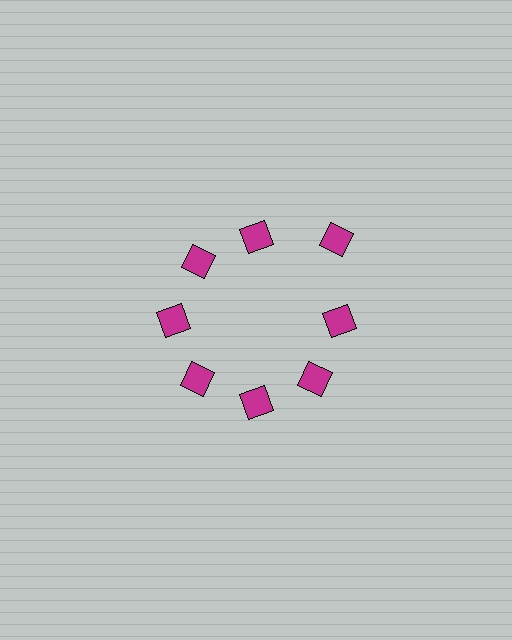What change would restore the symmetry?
The symmetry would be restored by moving it inward, back onto the ring so that all 8 diamonds sit at equal angles and equal distance from the center.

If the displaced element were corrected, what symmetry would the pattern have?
It would have 8-fold rotational symmetry — the pattern would map onto itself every 45 degrees.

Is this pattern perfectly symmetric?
No. The 8 magenta diamonds are arranged in a ring, but one element near the 2 o'clock position is pushed outward from the center, breaking the 8-fold rotational symmetry.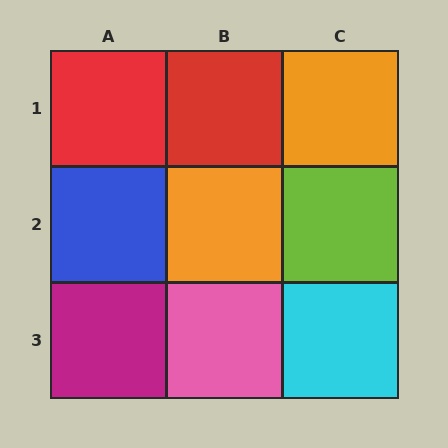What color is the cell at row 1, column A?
Red.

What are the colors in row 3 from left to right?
Magenta, pink, cyan.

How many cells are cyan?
1 cell is cyan.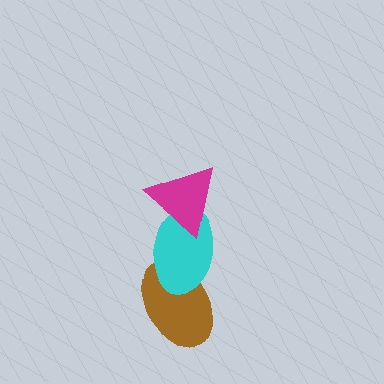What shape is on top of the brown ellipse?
The cyan ellipse is on top of the brown ellipse.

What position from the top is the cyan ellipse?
The cyan ellipse is 2nd from the top.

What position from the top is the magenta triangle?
The magenta triangle is 1st from the top.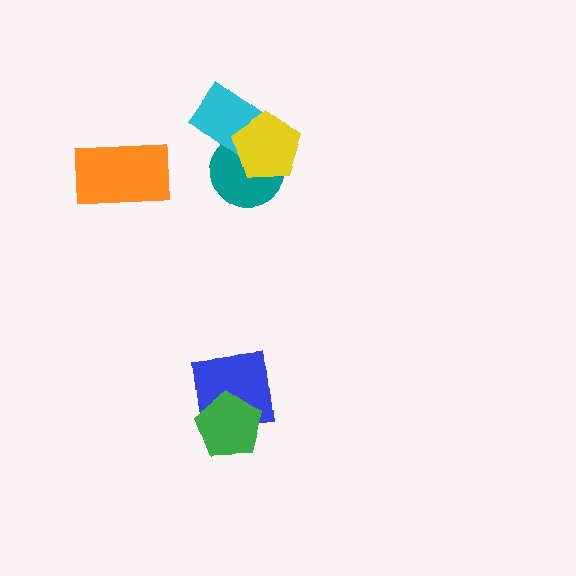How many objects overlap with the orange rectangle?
0 objects overlap with the orange rectangle.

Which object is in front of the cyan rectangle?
The yellow pentagon is in front of the cyan rectangle.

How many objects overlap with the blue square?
1 object overlaps with the blue square.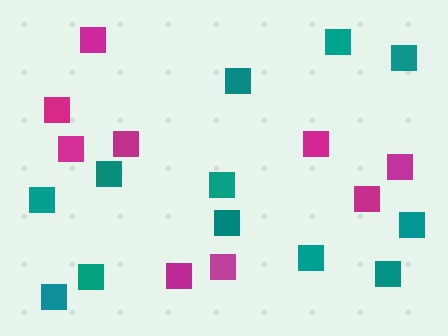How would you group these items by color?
There are 2 groups: one group of magenta squares (9) and one group of teal squares (12).